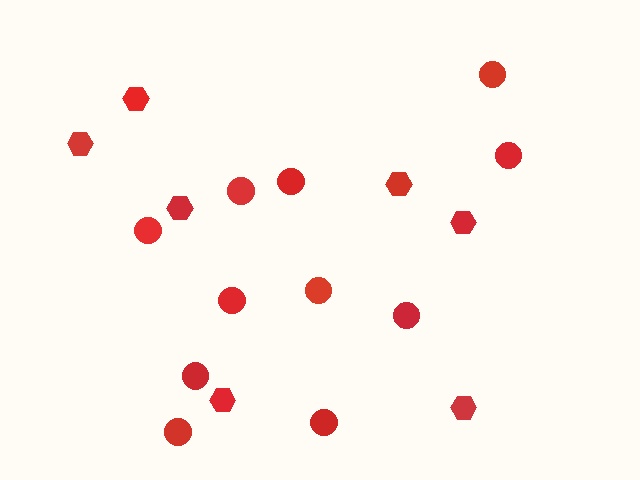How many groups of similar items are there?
There are 2 groups: one group of circles (11) and one group of hexagons (7).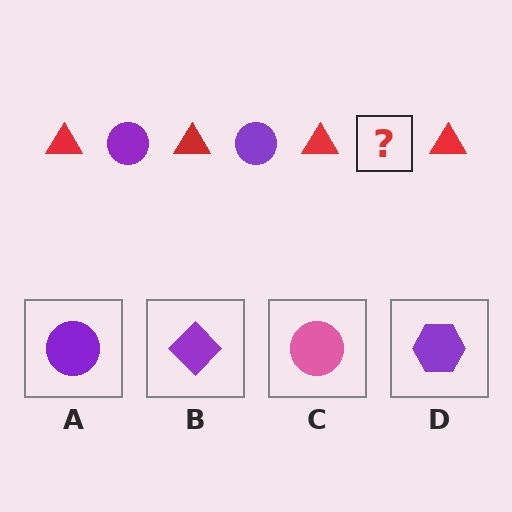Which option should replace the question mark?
Option A.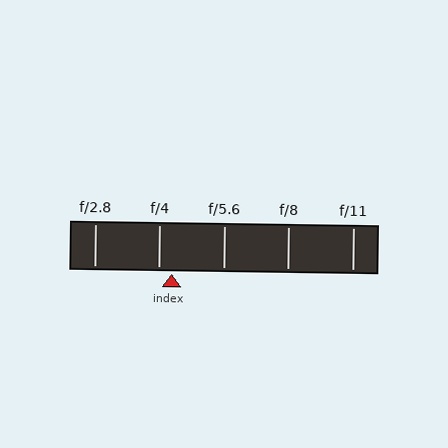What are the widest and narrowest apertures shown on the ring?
The widest aperture shown is f/2.8 and the narrowest is f/11.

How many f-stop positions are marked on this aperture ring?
There are 5 f-stop positions marked.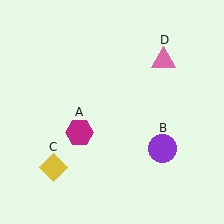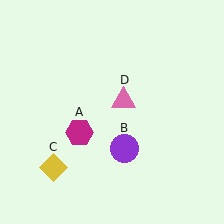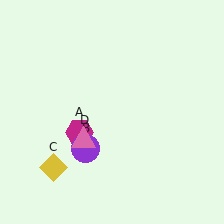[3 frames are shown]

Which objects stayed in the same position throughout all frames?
Magenta hexagon (object A) and yellow diamond (object C) remained stationary.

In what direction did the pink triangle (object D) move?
The pink triangle (object D) moved down and to the left.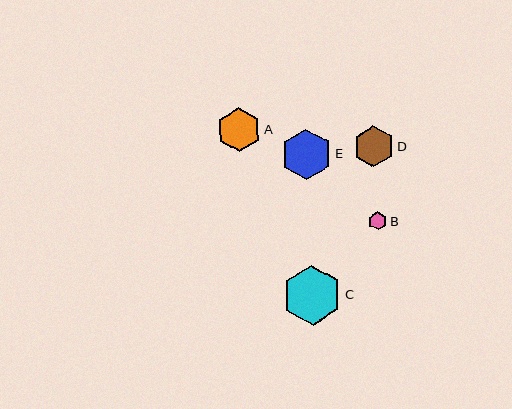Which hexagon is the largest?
Hexagon C is the largest with a size of approximately 59 pixels.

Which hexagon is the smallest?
Hexagon B is the smallest with a size of approximately 18 pixels.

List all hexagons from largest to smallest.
From largest to smallest: C, E, A, D, B.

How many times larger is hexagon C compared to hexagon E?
Hexagon C is approximately 1.2 times the size of hexagon E.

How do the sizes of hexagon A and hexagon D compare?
Hexagon A and hexagon D are approximately the same size.